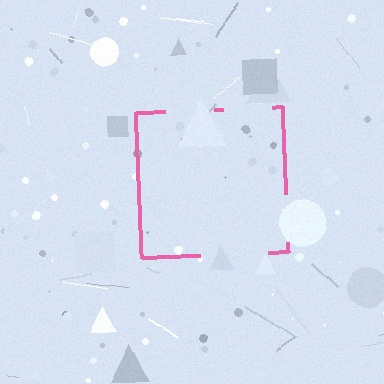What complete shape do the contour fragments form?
The contour fragments form a square.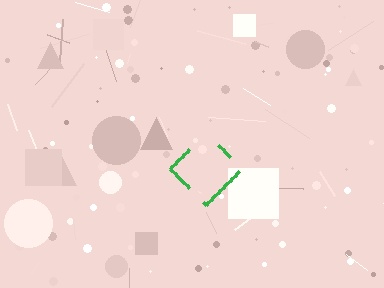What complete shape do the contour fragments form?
The contour fragments form a diamond.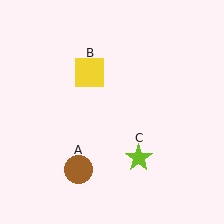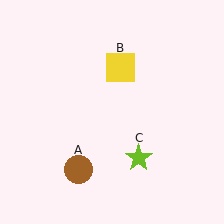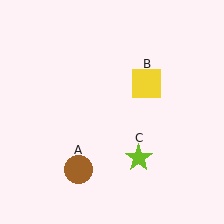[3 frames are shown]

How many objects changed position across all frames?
1 object changed position: yellow square (object B).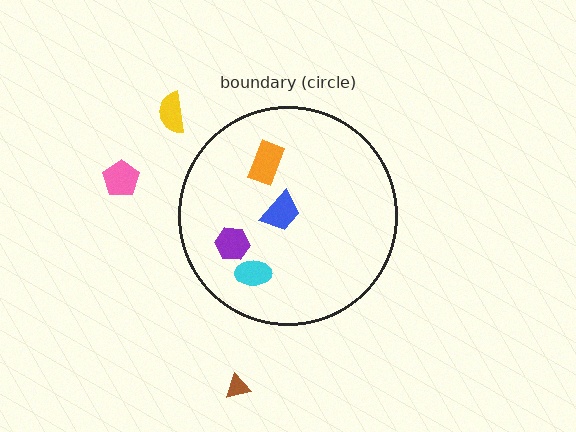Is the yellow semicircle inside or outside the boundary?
Outside.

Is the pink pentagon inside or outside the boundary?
Outside.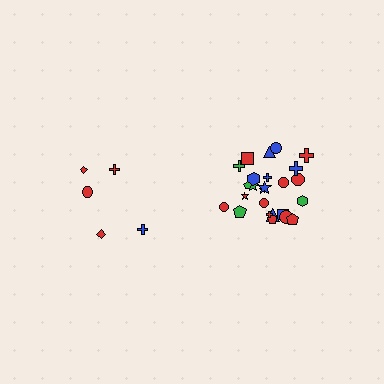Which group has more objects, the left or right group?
The right group.